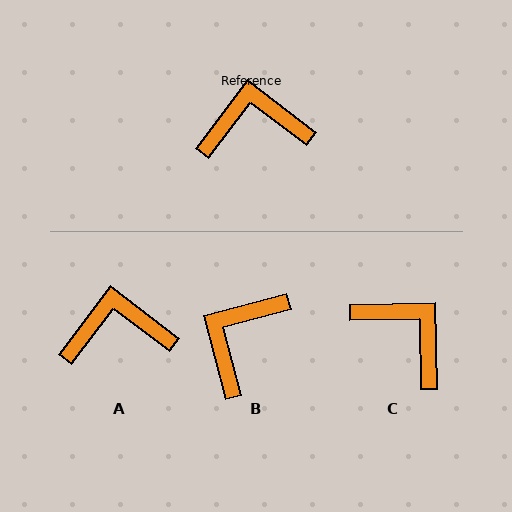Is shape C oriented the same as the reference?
No, it is off by about 52 degrees.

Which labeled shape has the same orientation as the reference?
A.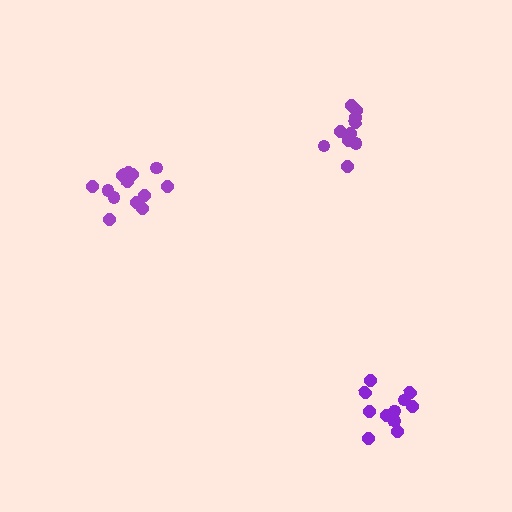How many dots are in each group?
Group 1: 13 dots, Group 2: 11 dots, Group 3: 10 dots (34 total).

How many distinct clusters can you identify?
There are 3 distinct clusters.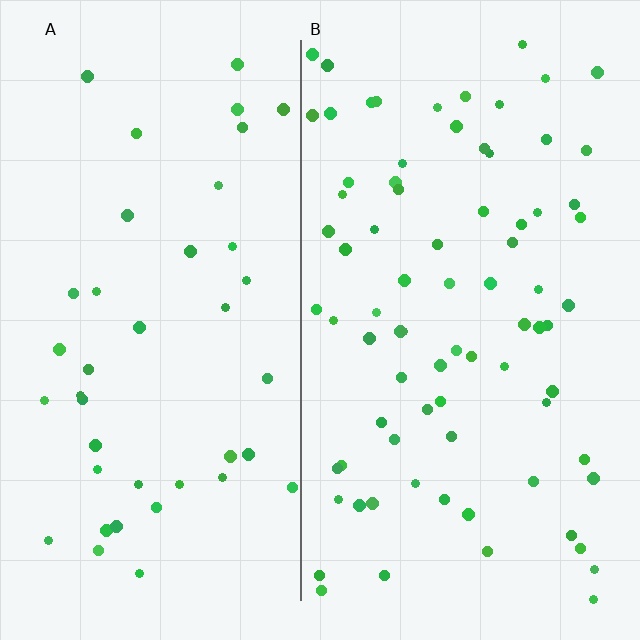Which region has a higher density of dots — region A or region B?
B (the right).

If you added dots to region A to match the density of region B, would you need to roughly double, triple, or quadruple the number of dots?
Approximately double.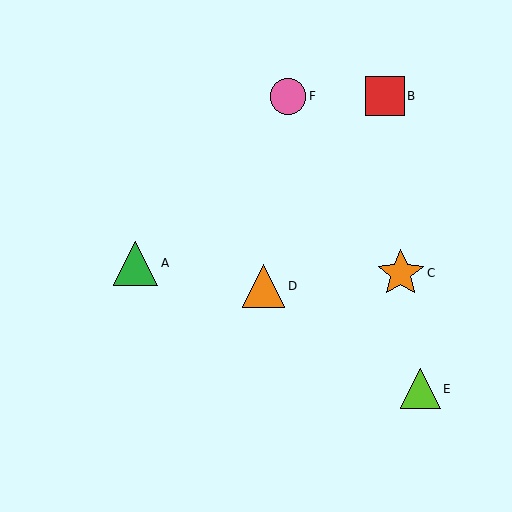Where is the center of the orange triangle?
The center of the orange triangle is at (263, 286).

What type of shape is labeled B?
Shape B is a red square.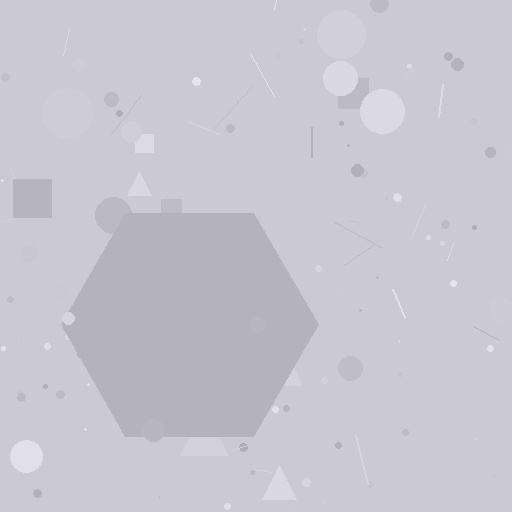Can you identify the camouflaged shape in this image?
The camouflaged shape is a hexagon.